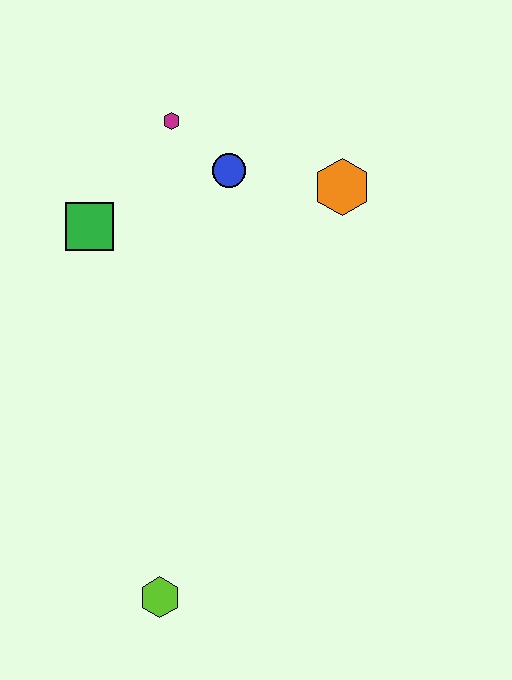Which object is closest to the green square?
The magenta hexagon is closest to the green square.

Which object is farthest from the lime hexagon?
The magenta hexagon is farthest from the lime hexagon.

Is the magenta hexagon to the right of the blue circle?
No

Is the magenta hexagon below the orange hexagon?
No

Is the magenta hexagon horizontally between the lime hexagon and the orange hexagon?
Yes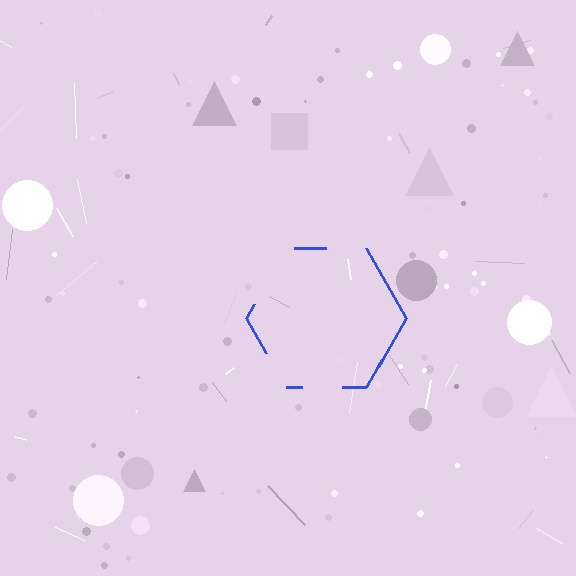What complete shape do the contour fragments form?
The contour fragments form a hexagon.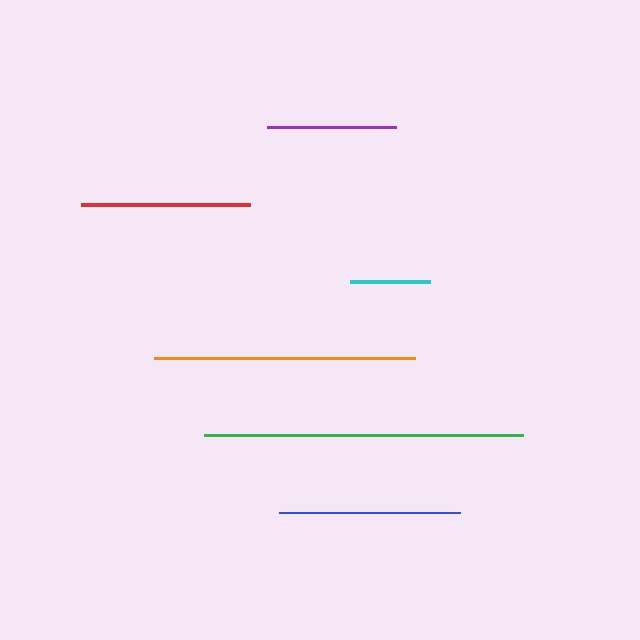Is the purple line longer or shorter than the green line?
The green line is longer than the purple line.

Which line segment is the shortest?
The cyan line is the shortest at approximately 79 pixels.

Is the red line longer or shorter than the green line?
The green line is longer than the red line.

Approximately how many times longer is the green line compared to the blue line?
The green line is approximately 1.8 times the length of the blue line.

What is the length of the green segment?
The green segment is approximately 319 pixels long.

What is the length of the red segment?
The red segment is approximately 169 pixels long.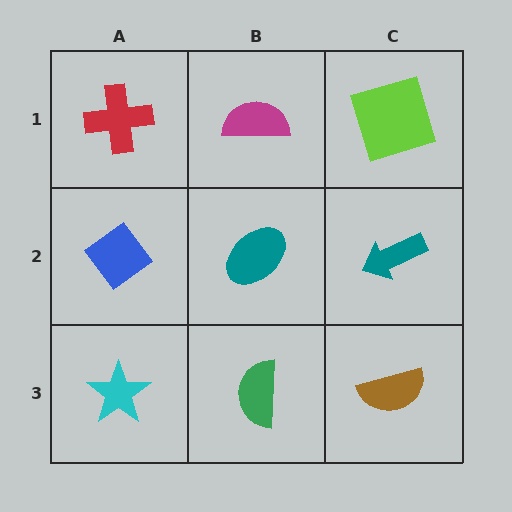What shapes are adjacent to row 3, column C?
A teal arrow (row 2, column C), a green semicircle (row 3, column B).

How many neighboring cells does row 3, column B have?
3.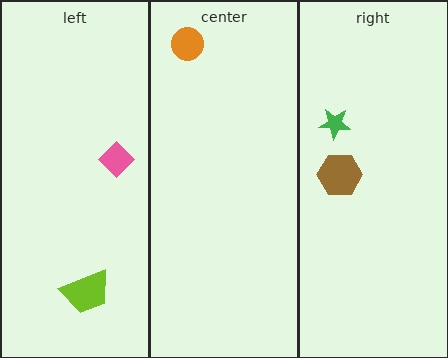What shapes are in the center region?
The orange circle.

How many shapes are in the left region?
2.